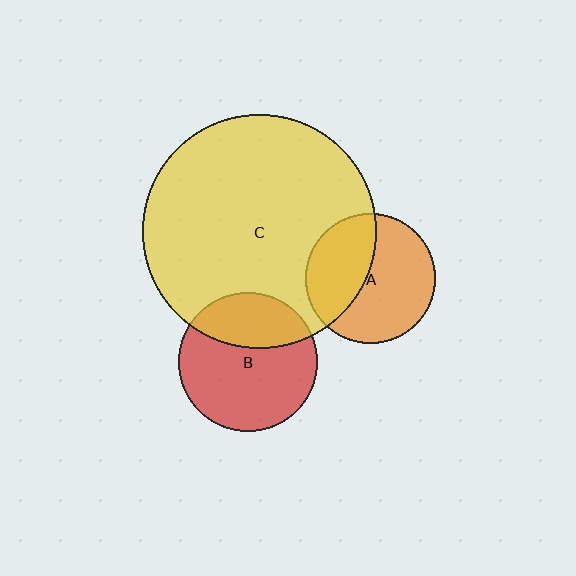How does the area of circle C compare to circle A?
Approximately 3.3 times.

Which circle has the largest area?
Circle C (yellow).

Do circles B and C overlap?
Yes.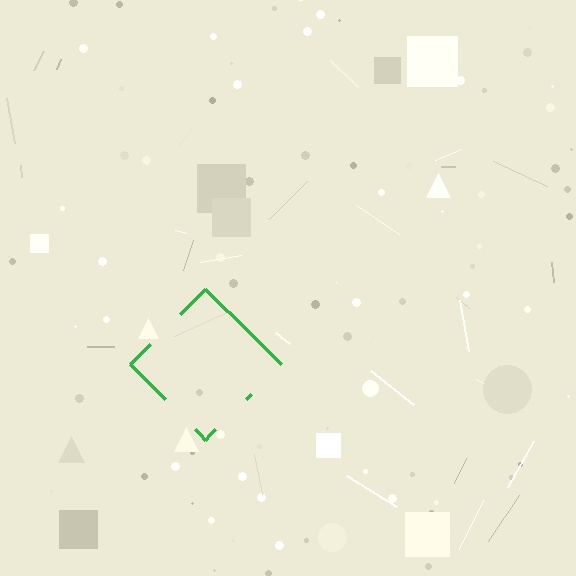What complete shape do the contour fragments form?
The contour fragments form a diamond.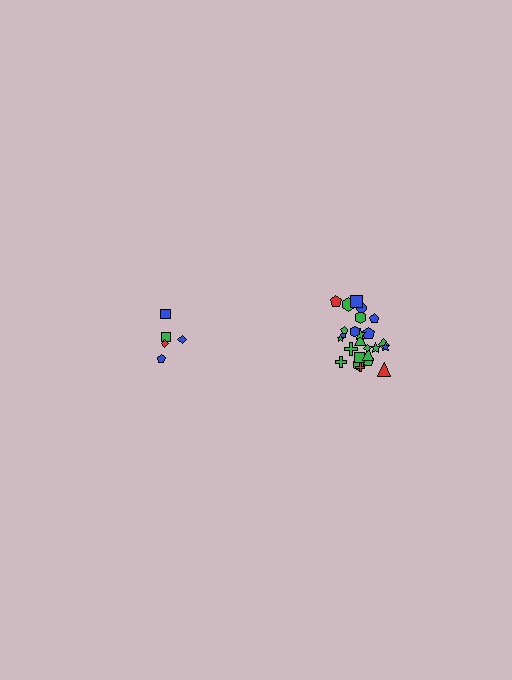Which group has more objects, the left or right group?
The right group.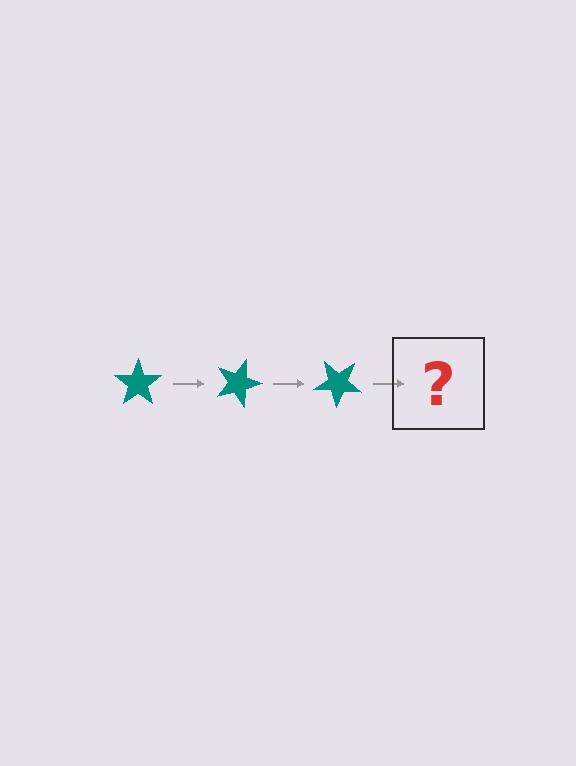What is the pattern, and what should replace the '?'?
The pattern is that the star rotates 20 degrees each step. The '?' should be a teal star rotated 60 degrees.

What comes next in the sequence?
The next element should be a teal star rotated 60 degrees.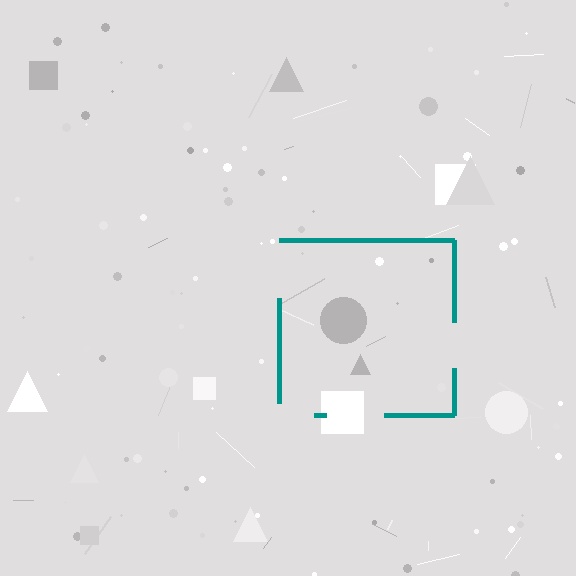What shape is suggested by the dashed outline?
The dashed outline suggests a square.